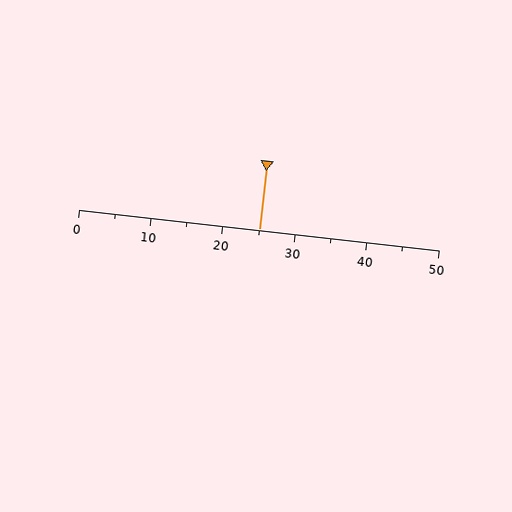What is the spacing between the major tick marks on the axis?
The major ticks are spaced 10 apart.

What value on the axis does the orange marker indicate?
The marker indicates approximately 25.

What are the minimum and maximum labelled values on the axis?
The axis runs from 0 to 50.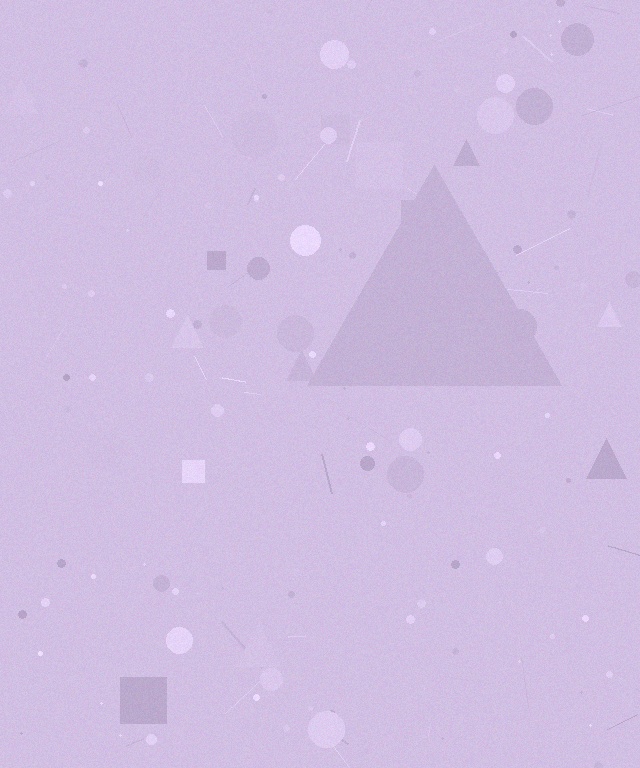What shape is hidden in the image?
A triangle is hidden in the image.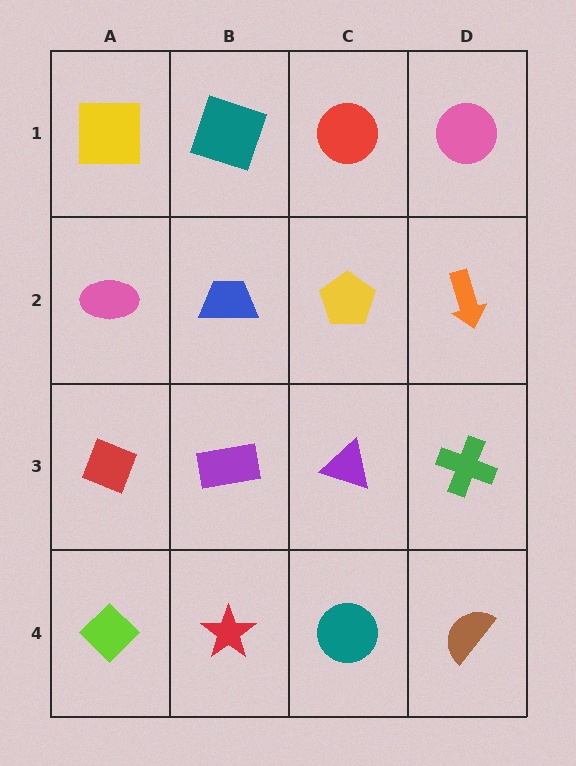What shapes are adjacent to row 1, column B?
A blue trapezoid (row 2, column B), a yellow square (row 1, column A), a red circle (row 1, column C).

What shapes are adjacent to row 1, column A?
A pink ellipse (row 2, column A), a teal square (row 1, column B).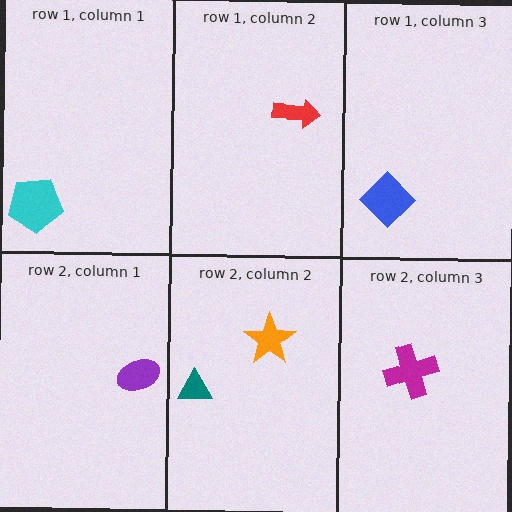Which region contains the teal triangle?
The row 2, column 2 region.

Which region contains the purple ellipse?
The row 2, column 1 region.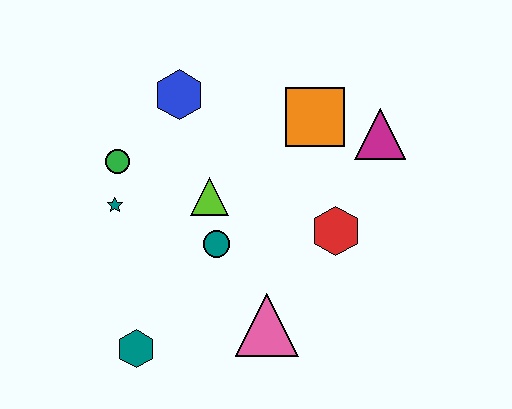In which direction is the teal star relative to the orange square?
The teal star is to the left of the orange square.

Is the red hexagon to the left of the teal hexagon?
No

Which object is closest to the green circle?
The teal star is closest to the green circle.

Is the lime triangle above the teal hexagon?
Yes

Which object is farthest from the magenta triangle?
The teal hexagon is farthest from the magenta triangle.